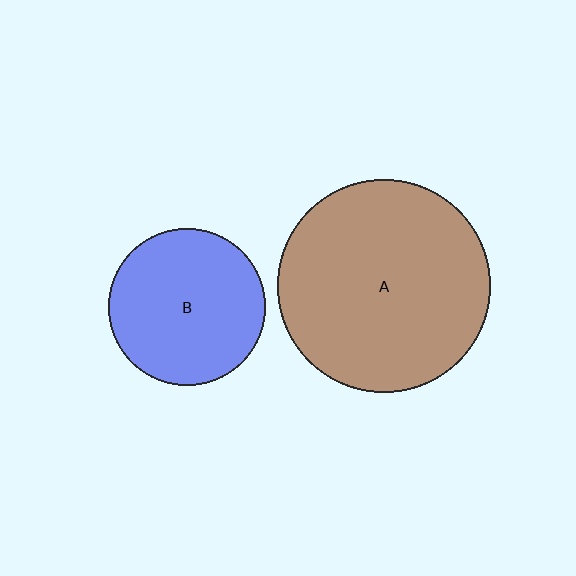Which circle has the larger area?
Circle A (brown).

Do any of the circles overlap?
No, none of the circles overlap.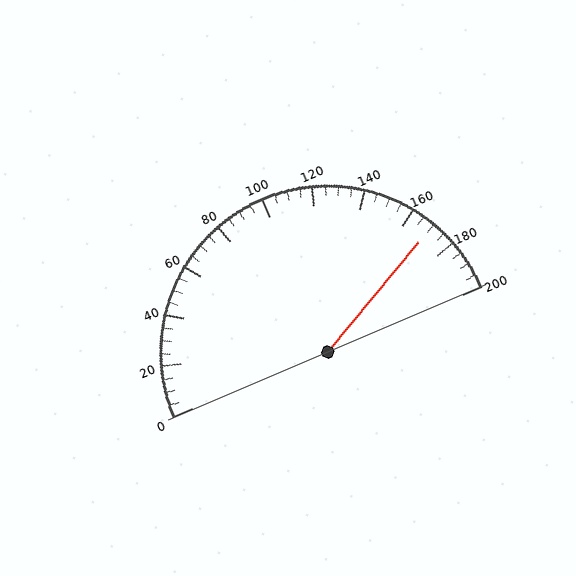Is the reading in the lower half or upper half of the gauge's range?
The reading is in the upper half of the range (0 to 200).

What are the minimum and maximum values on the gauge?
The gauge ranges from 0 to 200.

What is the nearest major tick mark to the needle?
The nearest major tick mark is 160.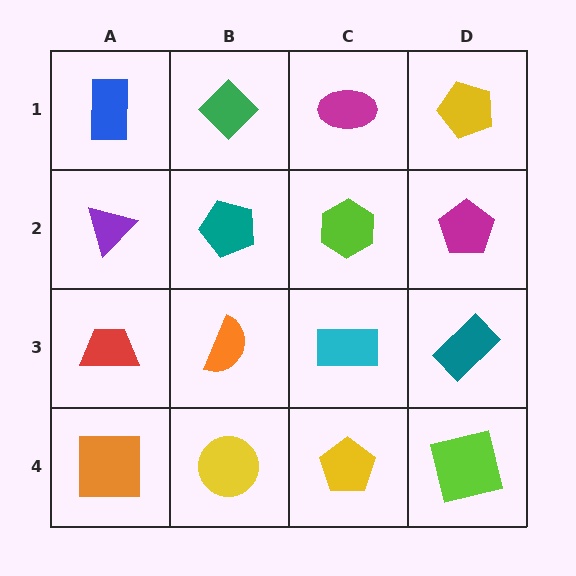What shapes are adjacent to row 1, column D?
A magenta pentagon (row 2, column D), a magenta ellipse (row 1, column C).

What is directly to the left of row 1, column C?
A green diamond.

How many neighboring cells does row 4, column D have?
2.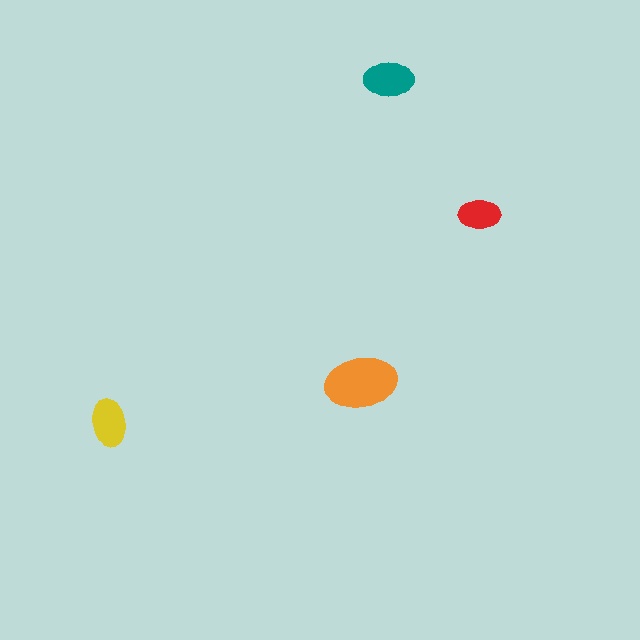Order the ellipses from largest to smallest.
the orange one, the teal one, the yellow one, the red one.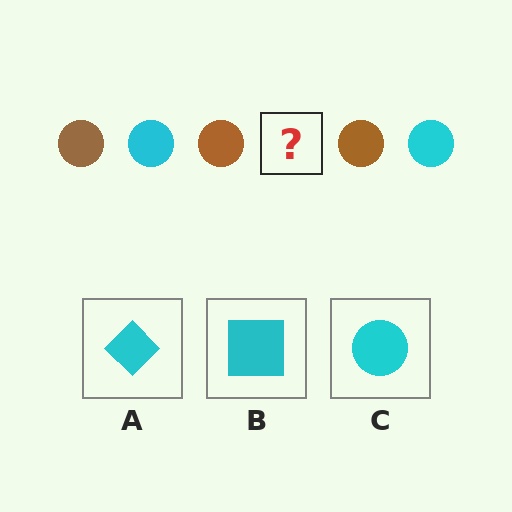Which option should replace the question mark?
Option C.